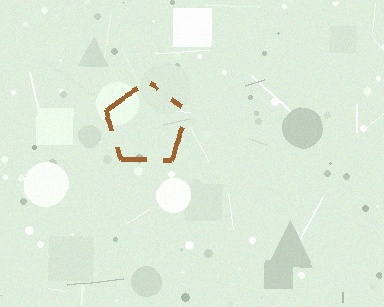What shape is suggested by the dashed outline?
The dashed outline suggests a pentagon.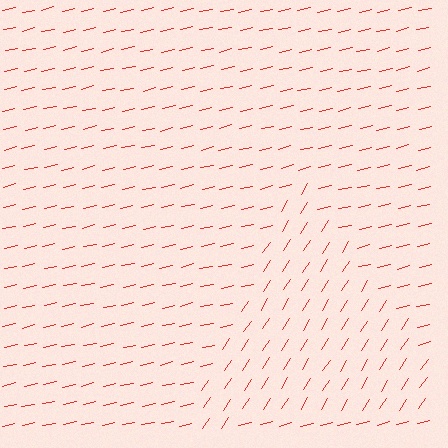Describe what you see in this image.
The image is filled with small red line segments. A triangle region in the image has lines oriented differently from the surrounding lines, creating a visible texture boundary.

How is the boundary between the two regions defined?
The boundary is defined purely by a change in line orientation (approximately 45 degrees difference). All lines are the same color and thickness.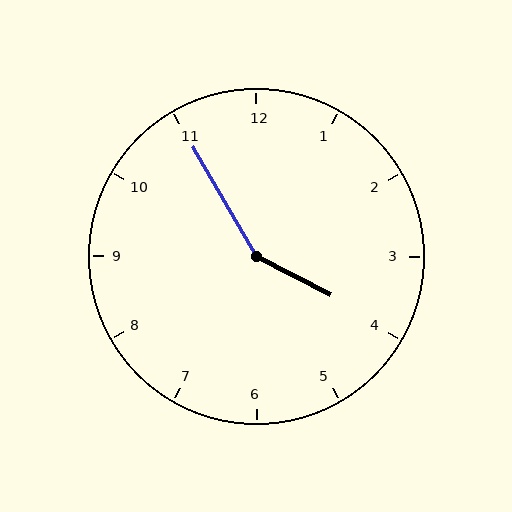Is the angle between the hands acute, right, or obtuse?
It is obtuse.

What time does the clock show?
3:55.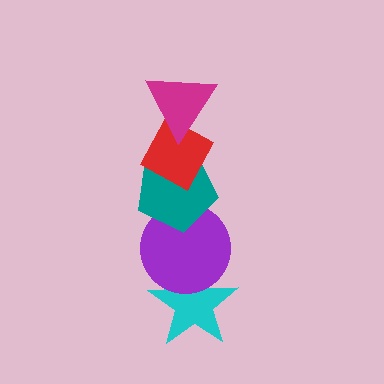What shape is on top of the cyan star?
The purple circle is on top of the cyan star.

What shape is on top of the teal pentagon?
The red diamond is on top of the teal pentagon.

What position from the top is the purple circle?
The purple circle is 4th from the top.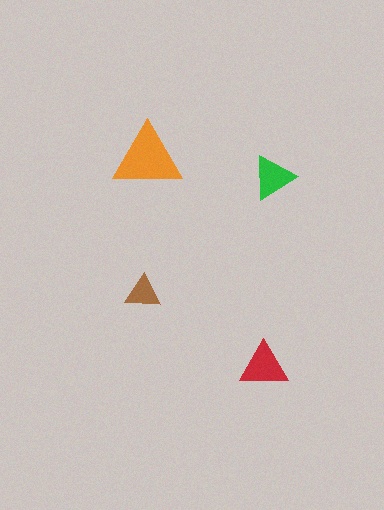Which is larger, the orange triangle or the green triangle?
The orange one.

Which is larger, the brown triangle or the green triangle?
The green one.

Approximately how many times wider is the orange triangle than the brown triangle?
About 2 times wider.